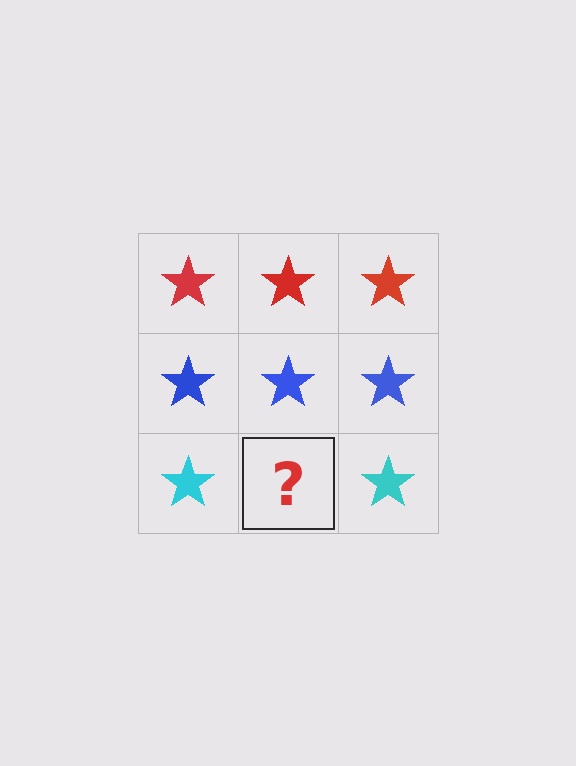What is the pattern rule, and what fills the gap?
The rule is that each row has a consistent color. The gap should be filled with a cyan star.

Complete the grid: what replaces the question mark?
The question mark should be replaced with a cyan star.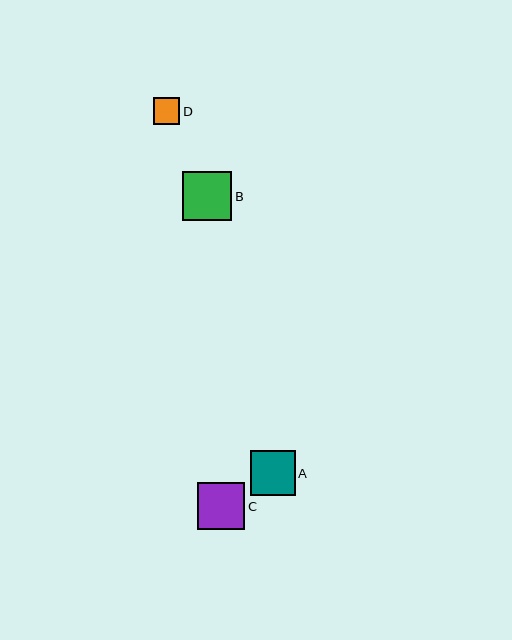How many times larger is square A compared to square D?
Square A is approximately 1.7 times the size of square D.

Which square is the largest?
Square B is the largest with a size of approximately 49 pixels.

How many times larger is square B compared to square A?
Square B is approximately 1.1 times the size of square A.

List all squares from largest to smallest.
From largest to smallest: B, C, A, D.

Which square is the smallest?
Square D is the smallest with a size of approximately 27 pixels.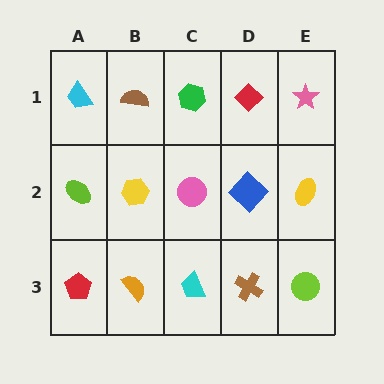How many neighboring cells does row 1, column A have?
2.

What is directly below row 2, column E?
A lime circle.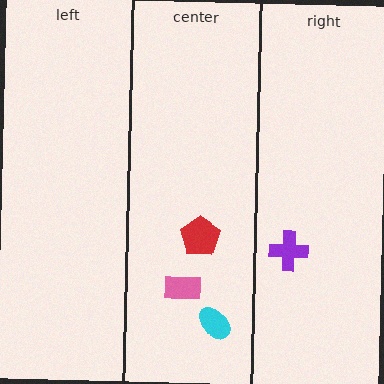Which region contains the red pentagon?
The center region.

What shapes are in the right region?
The purple cross.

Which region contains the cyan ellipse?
The center region.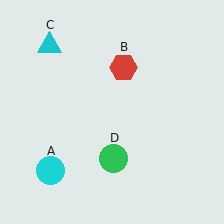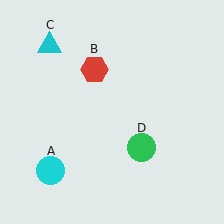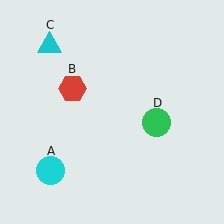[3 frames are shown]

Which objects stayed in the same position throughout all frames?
Cyan circle (object A) and cyan triangle (object C) remained stationary.